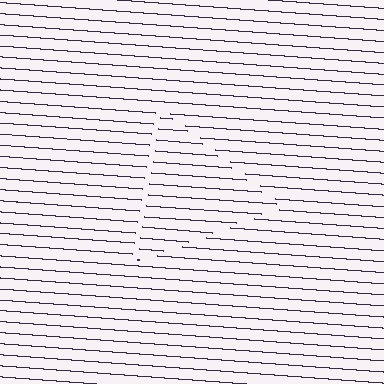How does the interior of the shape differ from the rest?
The interior of the shape contains the same grating, shifted by half a period — the contour is defined by the phase discontinuity where line-ends from the inner and outer gratings abut.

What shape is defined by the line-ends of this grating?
An illusory triangle. The interior of the shape contains the same grating, shifted by half a period — the contour is defined by the phase discontinuity where line-ends from the inner and outer gratings abut.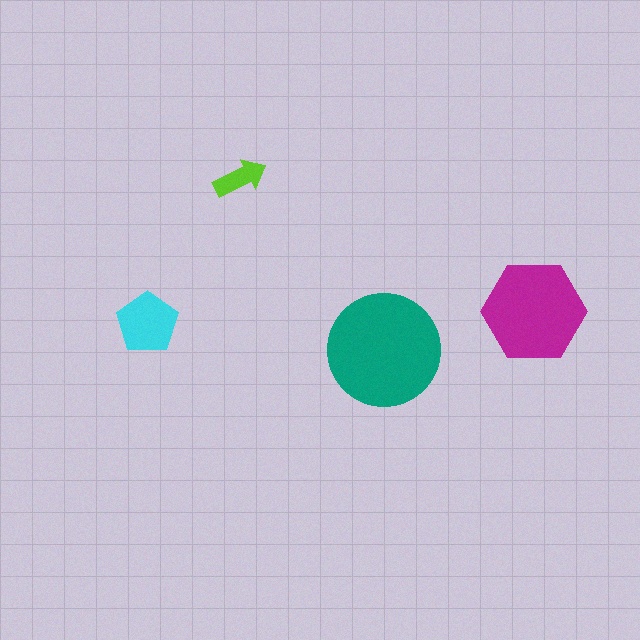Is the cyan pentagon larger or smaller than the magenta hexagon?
Smaller.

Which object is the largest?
The teal circle.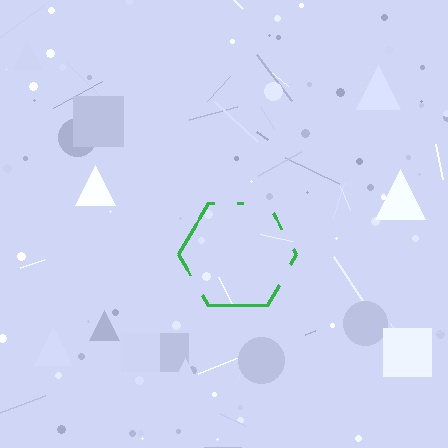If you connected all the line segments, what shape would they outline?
They would outline a hexagon.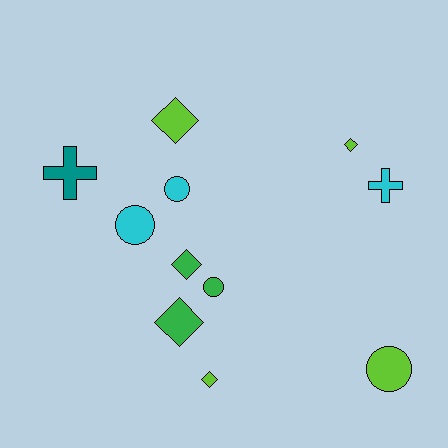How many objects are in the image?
There are 11 objects.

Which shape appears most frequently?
Diamond, with 5 objects.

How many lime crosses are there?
There are no lime crosses.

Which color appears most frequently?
Lime, with 4 objects.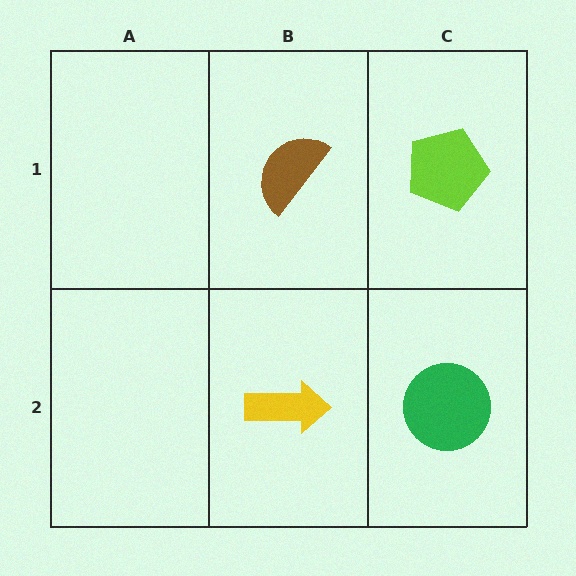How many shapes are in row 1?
2 shapes.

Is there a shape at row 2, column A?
No, that cell is empty.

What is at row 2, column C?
A green circle.